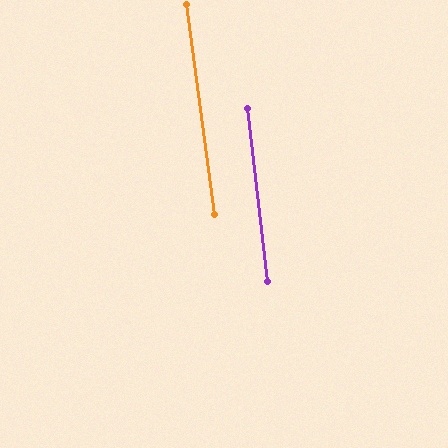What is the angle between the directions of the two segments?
Approximately 1 degree.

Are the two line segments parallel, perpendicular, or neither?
Parallel — their directions differ by only 1.0°.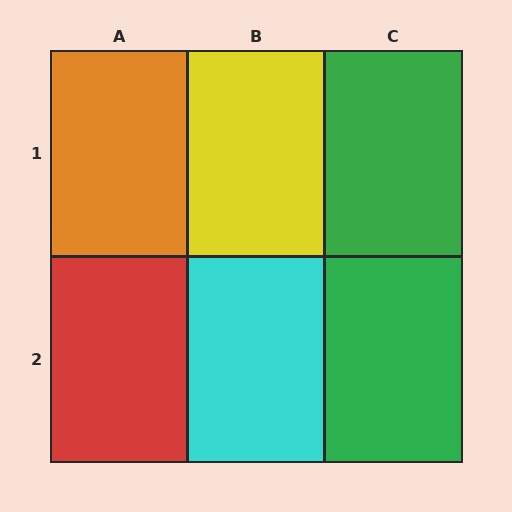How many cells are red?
1 cell is red.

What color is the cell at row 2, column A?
Red.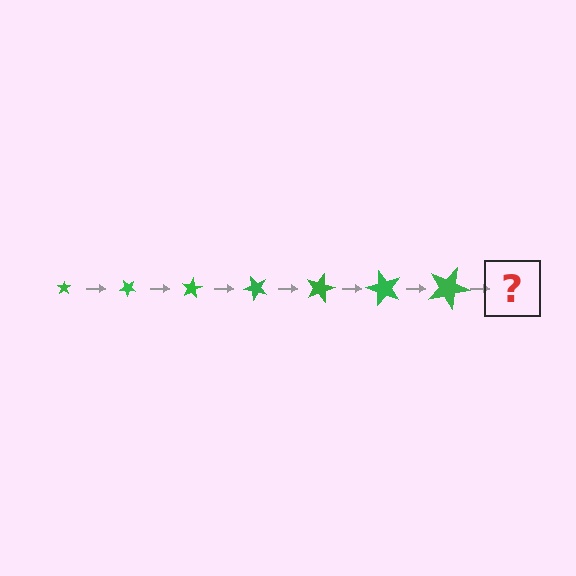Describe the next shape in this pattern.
It should be a star, larger than the previous one and rotated 280 degrees from the start.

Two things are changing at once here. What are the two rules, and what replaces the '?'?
The two rules are that the star grows larger each step and it rotates 40 degrees each step. The '?' should be a star, larger than the previous one and rotated 280 degrees from the start.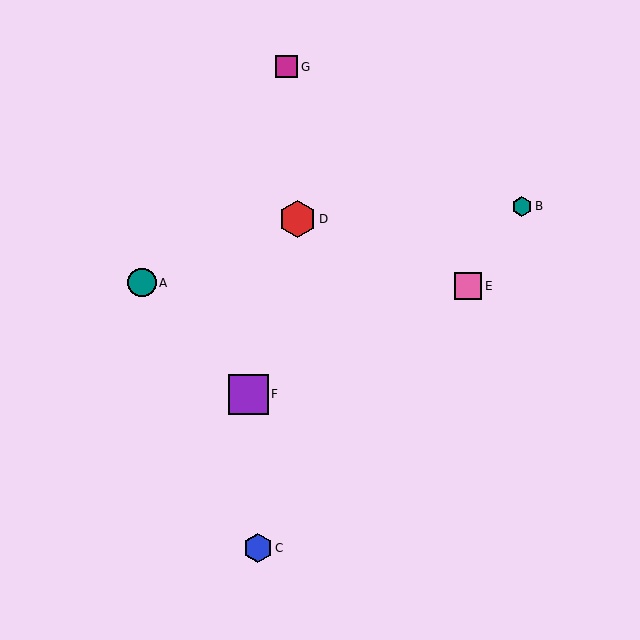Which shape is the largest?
The purple square (labeled F) is the largest.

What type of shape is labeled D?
Shape D is a red hexagon.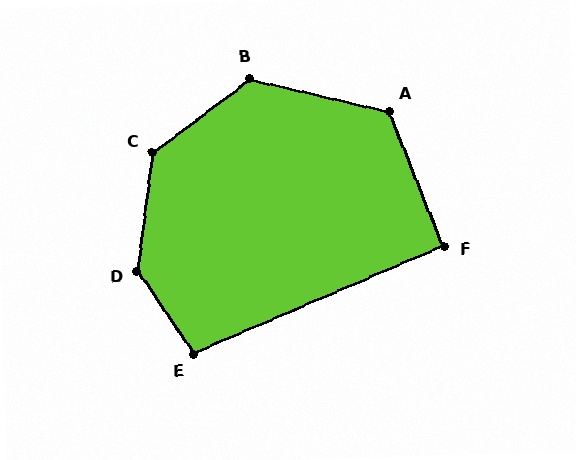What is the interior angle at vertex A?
Approximately 125 degrees (obtuse).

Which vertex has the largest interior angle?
D, at approximately 139 degrees.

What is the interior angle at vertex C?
Approximately 134 degrees (obtuse).